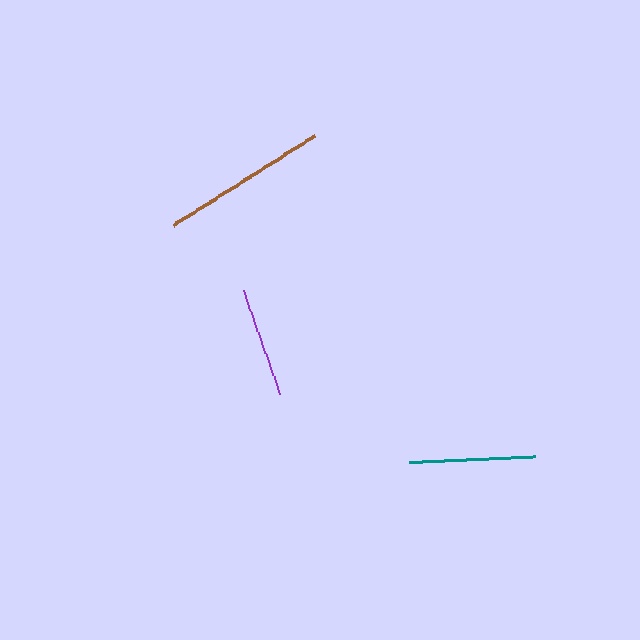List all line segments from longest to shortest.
From longest to shortest: brown, teal, purple.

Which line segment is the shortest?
The purple line is the shortest at approximately 109 pixels.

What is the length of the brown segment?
The brown segment is approximately 167 pixels long.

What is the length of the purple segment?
The purple segment is approximately 109 pixels long.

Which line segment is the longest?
The brown line is the longest at approximately 167 pixels.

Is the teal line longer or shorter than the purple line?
The teal line is longer than the purple line.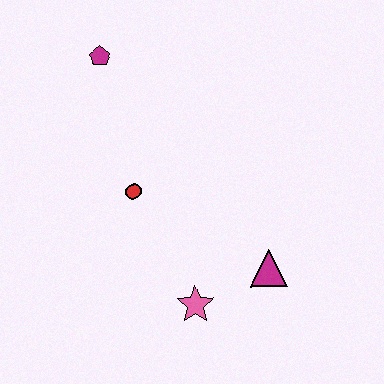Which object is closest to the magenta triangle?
The pink star is closest to the magenta triangle.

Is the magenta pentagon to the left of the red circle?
Yes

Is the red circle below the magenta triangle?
No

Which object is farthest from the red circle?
The magenta triangle is farthest from the red circle.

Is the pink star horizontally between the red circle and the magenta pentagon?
No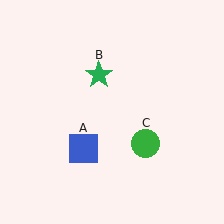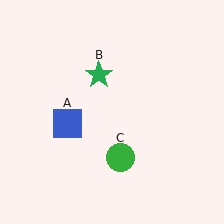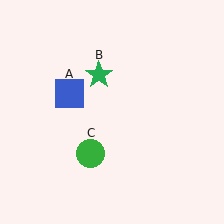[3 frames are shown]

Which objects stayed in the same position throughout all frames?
Green star (object B) remained stationary.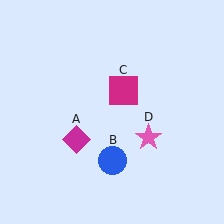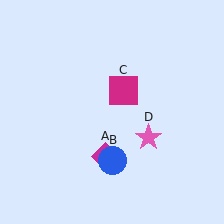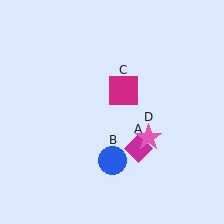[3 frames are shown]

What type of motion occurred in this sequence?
The magenta diamond (object A) rotated counterclockwise around the center of the scene.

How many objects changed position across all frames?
1 object changed position: magenta diamond (object A).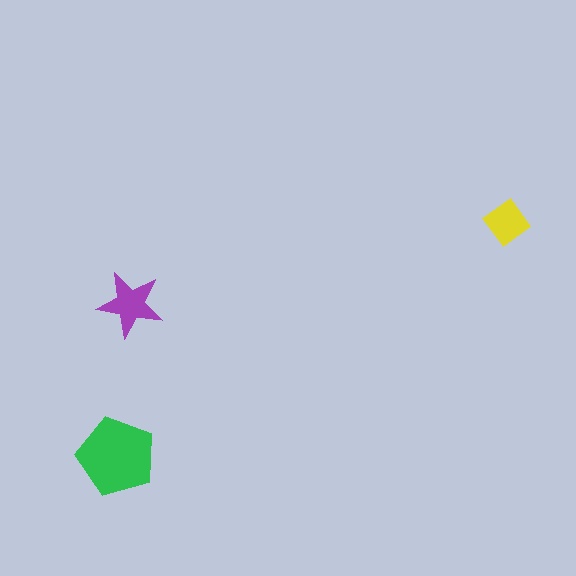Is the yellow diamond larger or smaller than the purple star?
Smaller.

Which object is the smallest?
The yellow diamond.